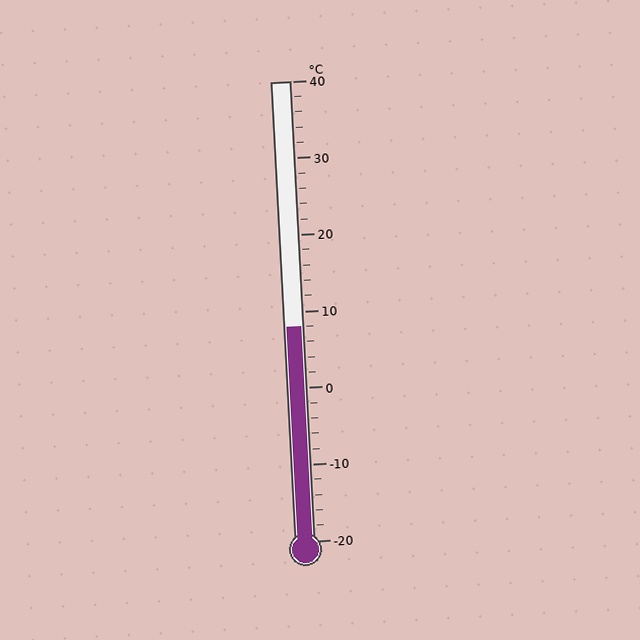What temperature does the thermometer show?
The thermometer shows approximately 8°C.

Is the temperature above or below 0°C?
The temperature is above 0°C.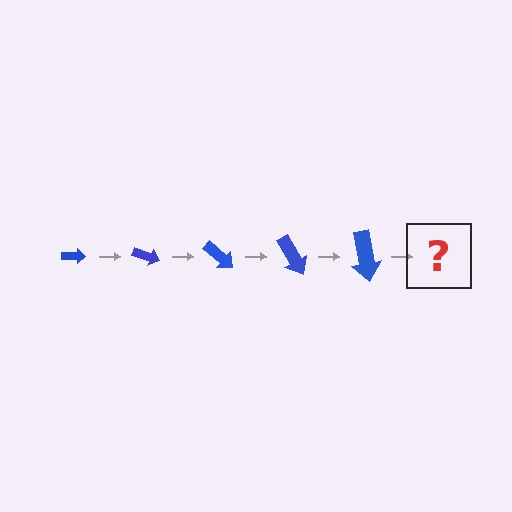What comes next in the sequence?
The next element should be an arrow, larger than the previous one and rotated 100 degrees from the start.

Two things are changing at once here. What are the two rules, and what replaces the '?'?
The two rules are that the arrow grows larger each step and it rotates 20 degrees each step. The '?' should be an arrow, larger than the previous one and rotated 100 degrees from the start.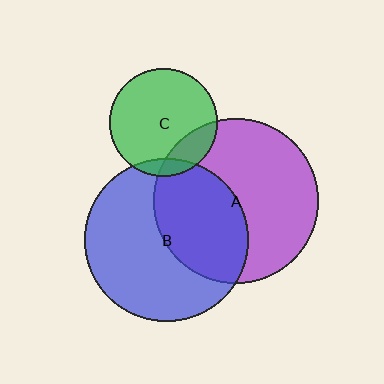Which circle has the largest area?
Circle A (purple).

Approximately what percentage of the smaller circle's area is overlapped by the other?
Approximately 20%.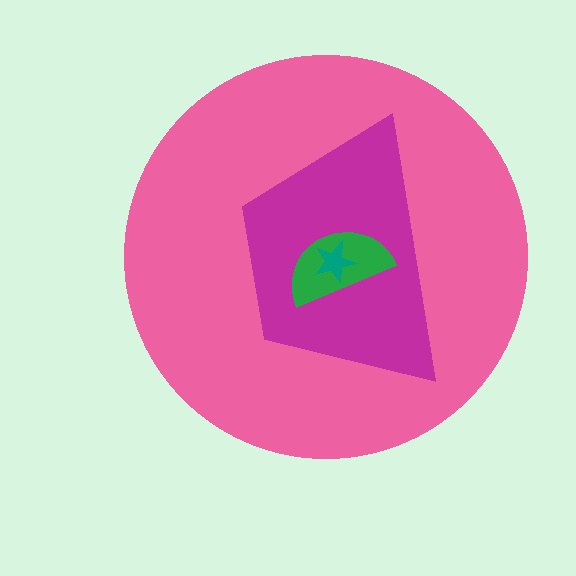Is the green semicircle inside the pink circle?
Yes.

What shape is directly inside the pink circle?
The magenta trapezoid.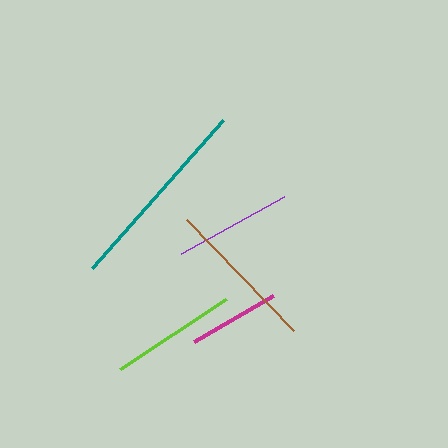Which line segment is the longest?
The teal line is the longest at approximately 198 pixels.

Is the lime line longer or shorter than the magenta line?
The lime line is longer than the magenta line.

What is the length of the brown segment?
The brown segment is approximately 154 pixels long.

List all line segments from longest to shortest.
From longest to shortest: teal, brown, lime, purple, magenta.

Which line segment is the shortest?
The magenta line is the shortest at approximately 91 pixels.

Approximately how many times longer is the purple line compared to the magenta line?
The purple line is approximately 1.3 times the length of the magenta line.